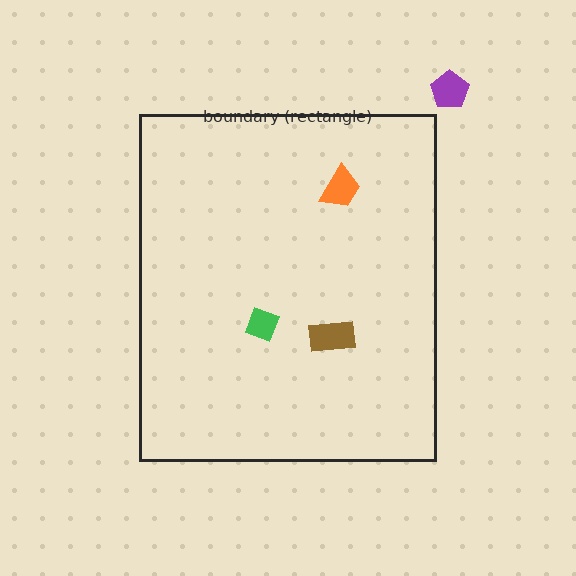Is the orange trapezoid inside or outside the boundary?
Inside.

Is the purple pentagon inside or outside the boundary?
Outside.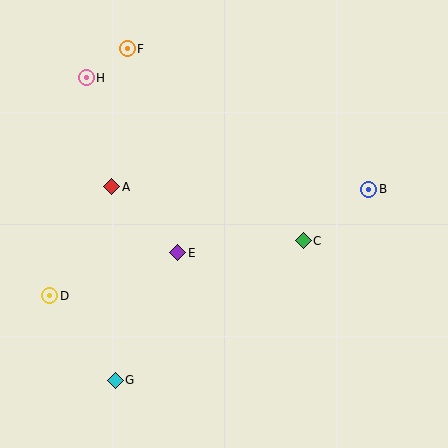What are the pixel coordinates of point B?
Point B is at (369, 189).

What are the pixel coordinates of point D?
Point D is at (50, 296).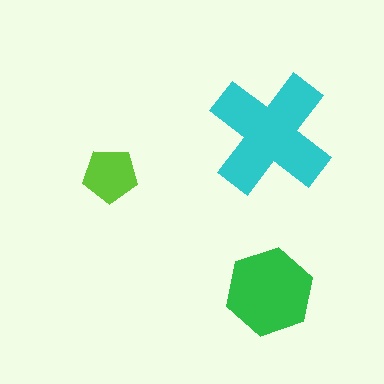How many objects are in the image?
There are 3 objects in the image.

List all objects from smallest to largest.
The lime pentagon, the green hexagon, the cyan cross.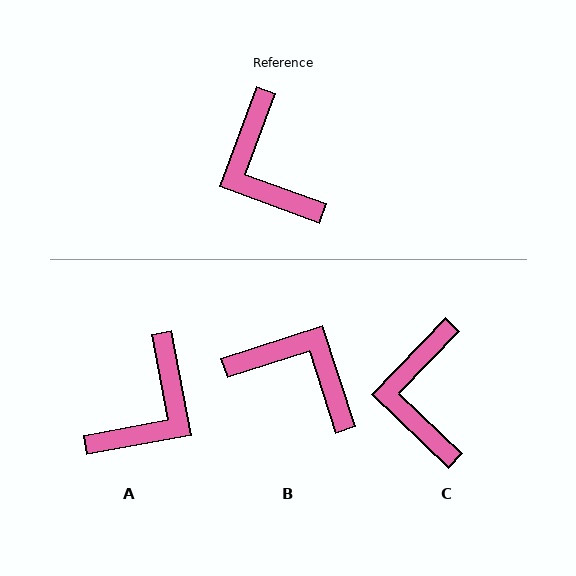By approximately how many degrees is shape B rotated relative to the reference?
Approximately 142 degrees clockwise.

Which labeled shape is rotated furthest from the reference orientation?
B, about 142 degrees away.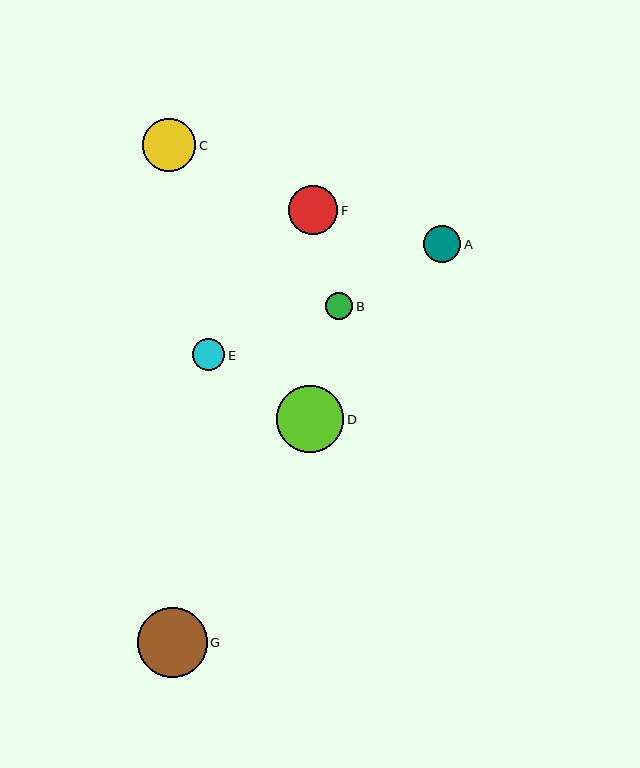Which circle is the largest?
Circle G is the largest with a size of approximately 70 pixels.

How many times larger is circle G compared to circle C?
Circle G is approximately 1.3 times the size of circle C.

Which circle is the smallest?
Circle B is the smallest with a size of approximately 28 pixels.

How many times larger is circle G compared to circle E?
Circle G is approximately 2.2 times the size of circle E.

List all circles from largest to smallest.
From largest to smallest: G, D, C, F, A, E, B.